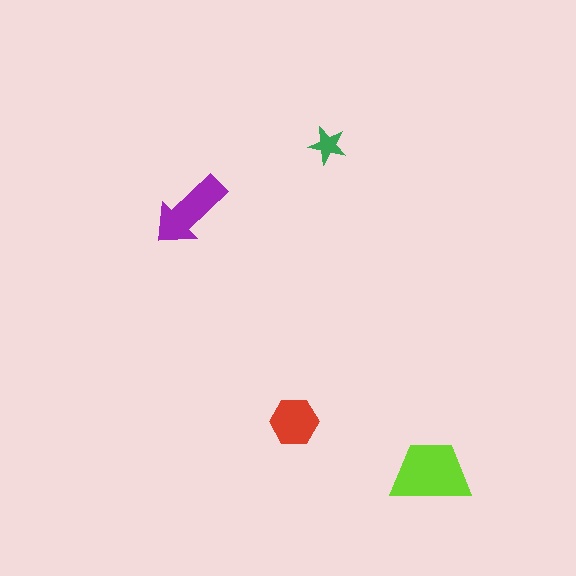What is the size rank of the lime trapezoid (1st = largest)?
1st.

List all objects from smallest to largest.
The green star, the red hexagon, the purple arrow, the lime trapezoid.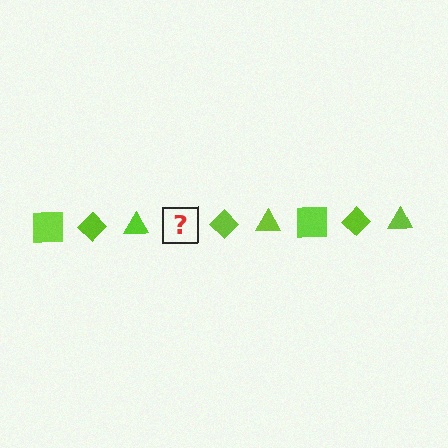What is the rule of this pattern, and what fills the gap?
The rule is that the pattern cycles through square, diamond, triangle shapes in lime. The gap should be filled with a lime square.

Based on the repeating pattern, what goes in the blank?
The blank should be a lime square.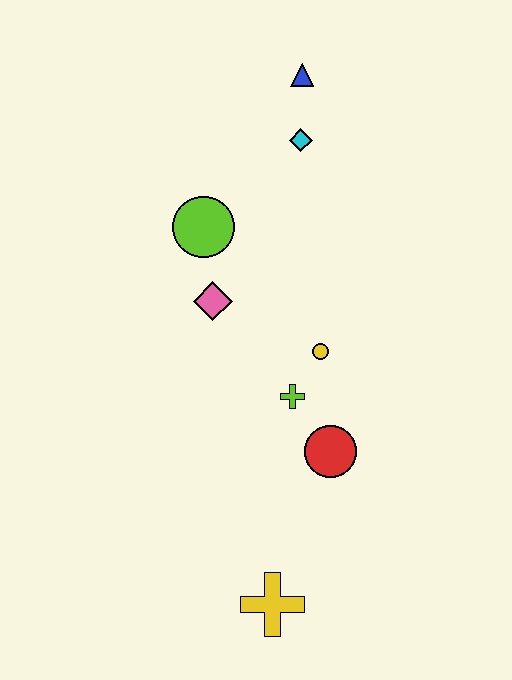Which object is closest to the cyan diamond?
The blue triangle is closest to the cyan diamond.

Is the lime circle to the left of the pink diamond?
Yes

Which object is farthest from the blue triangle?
The yellow cross is farthest from the blue triangle.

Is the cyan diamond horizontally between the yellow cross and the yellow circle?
Yes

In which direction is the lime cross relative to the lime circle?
The lime cross is below the lime circle.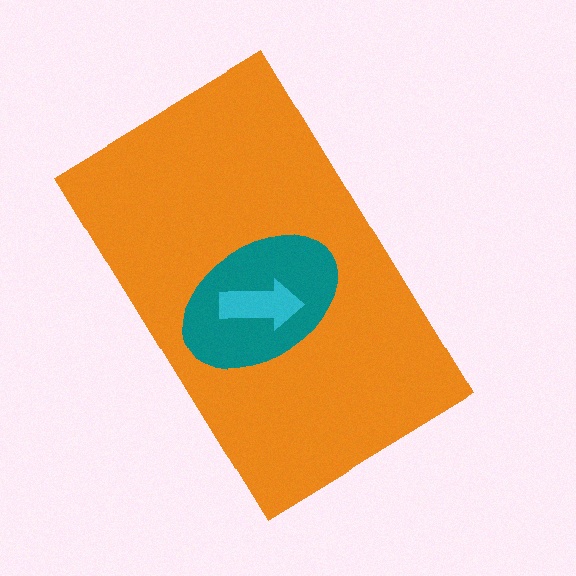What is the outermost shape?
The orange rectangle.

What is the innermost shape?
The cyan arrow.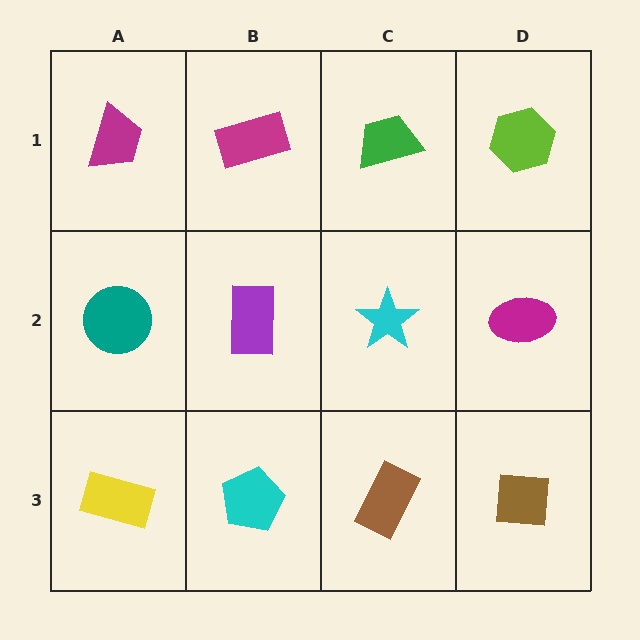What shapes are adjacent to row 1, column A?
A teal circle (row 2, column A), a magenta rectangle (row 1, column B).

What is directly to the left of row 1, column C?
A magenta rectangle.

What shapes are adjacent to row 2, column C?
A green trapezoid (row 1, column C), a brown rectangle (row 3, column C), a purple rectangle (row 2, column B), a magenta ellipse (row 2, column D).